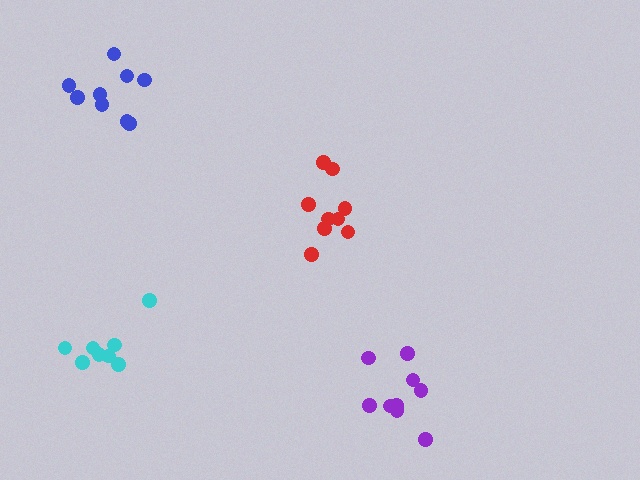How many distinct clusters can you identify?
There are 4 distinct clusters.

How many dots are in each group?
Group 1: 8 dots, Group 2: 9 dots, Group 3: 9 dots, Group 4: 9 dots (35 total).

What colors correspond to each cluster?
The clusters are colored: cyan, red, blue, purple.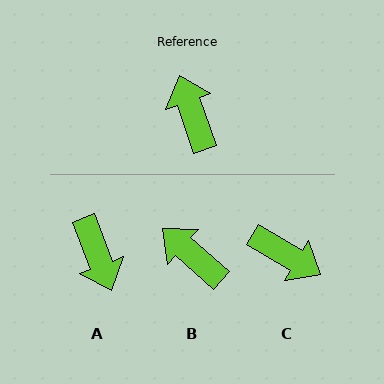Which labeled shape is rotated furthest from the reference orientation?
A, about 178 degrees away.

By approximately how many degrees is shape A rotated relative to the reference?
Approximately 178 degrees clockwise.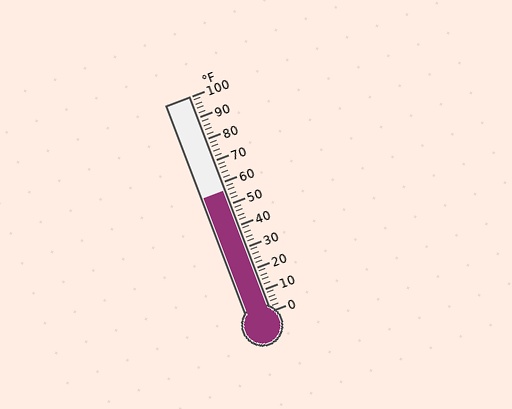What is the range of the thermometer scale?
The thermometer scale ranges from 0°F to 100°F.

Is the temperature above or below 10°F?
The temperature is above 10°F.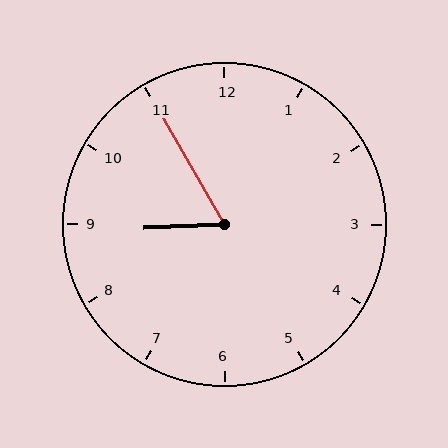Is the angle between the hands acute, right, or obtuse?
It is acute.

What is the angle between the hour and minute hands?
Approximately 62 degrees.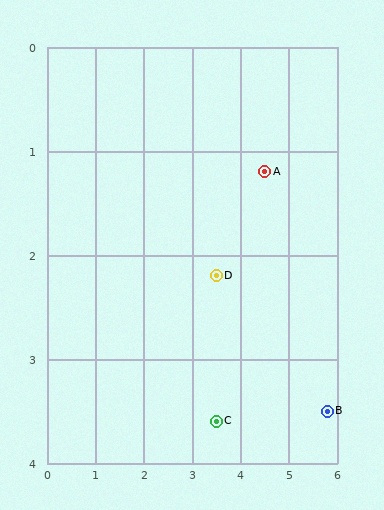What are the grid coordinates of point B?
Point B is at approximately (5.8, 3.5).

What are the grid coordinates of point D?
Point D is at approximately (3.5, 2.2).